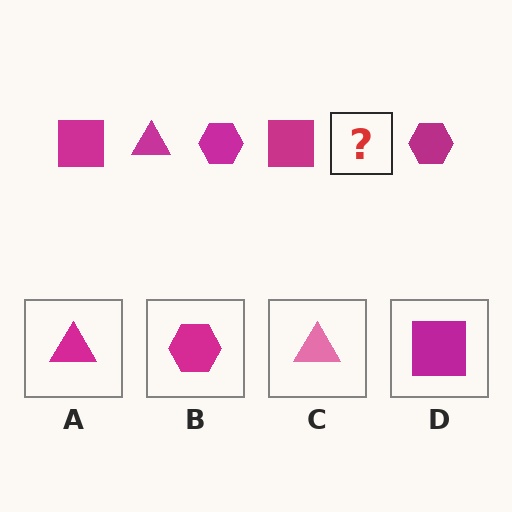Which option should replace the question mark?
Option A.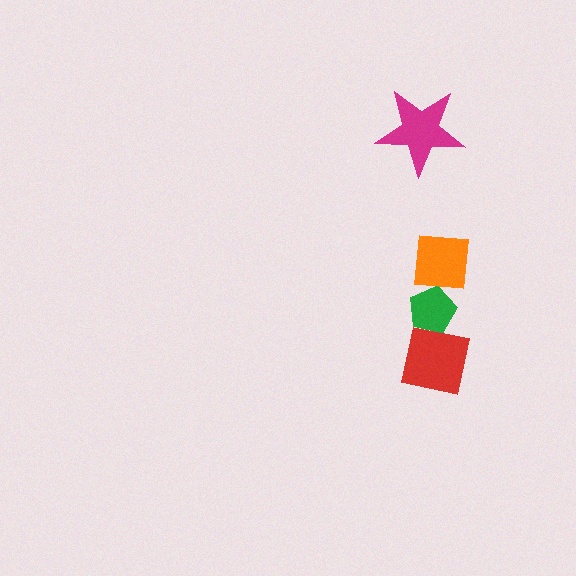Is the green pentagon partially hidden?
Yes, it is partially covered by another shape.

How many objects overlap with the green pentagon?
2 objects overlap with the green pentagon.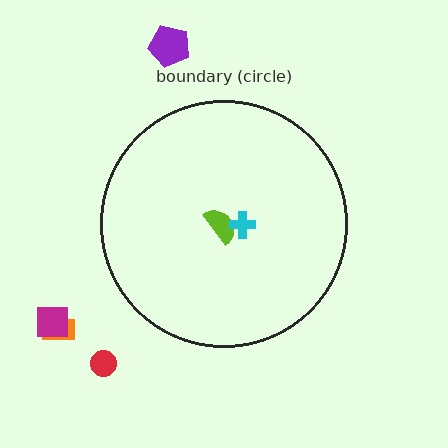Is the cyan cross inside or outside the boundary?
Inside.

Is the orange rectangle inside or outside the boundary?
Outside.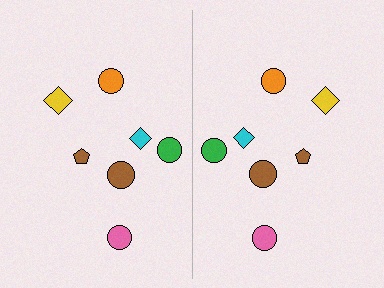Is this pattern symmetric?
Yes, this pattern has bilateral (reflection) symmetry.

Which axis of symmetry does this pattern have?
The pattern has a vertical axis of symmetry running through the center of the image.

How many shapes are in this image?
There are 14 shapes in this image.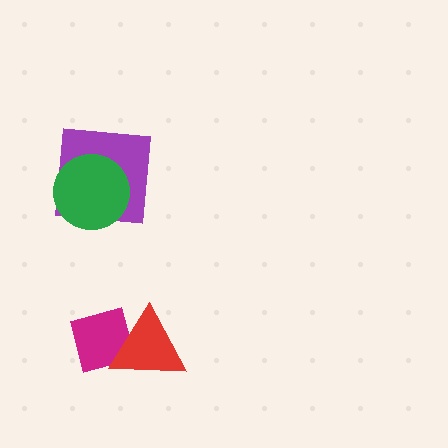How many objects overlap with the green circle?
1 object overlaps with the green circle.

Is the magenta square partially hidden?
Yes, it is partially covered by another shape.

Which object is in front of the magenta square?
The red triangle is in front of the magenta square.